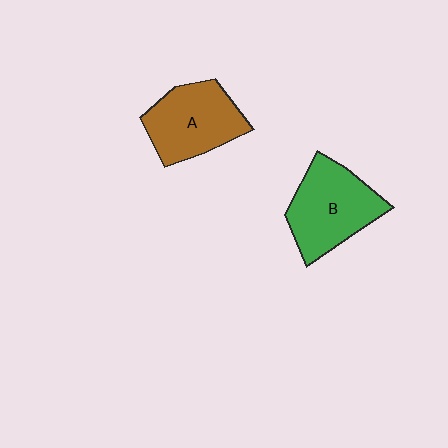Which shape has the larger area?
Shape B (green).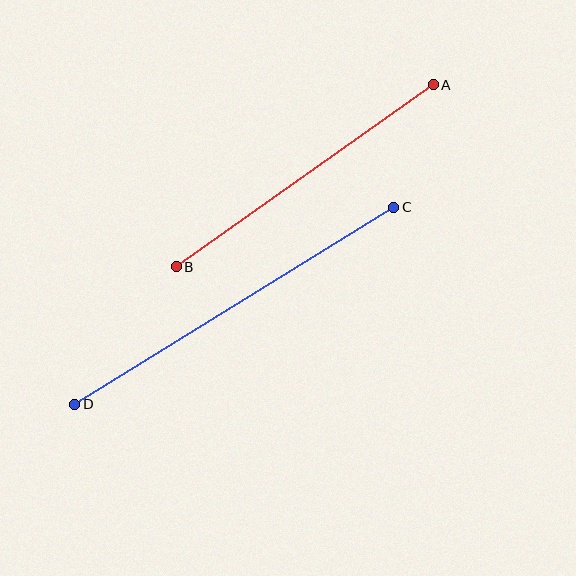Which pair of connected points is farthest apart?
Points C and D are farthest apart.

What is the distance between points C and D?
The distance is approximately 375 pixels.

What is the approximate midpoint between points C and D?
The midpoint is at approximately (234, 306) pixels.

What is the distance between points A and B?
The distance is approximately 315 pixels.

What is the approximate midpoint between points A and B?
The midpoint is at approximately (305, 176) pixels.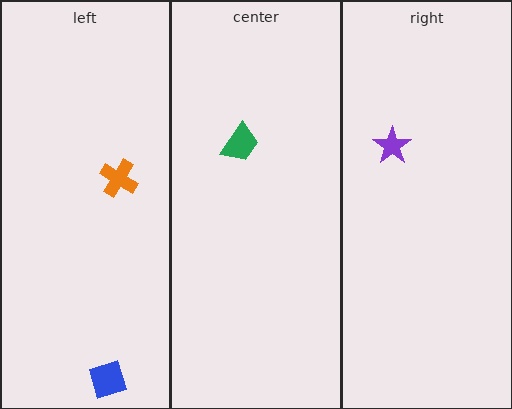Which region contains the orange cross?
The left region.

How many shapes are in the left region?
2.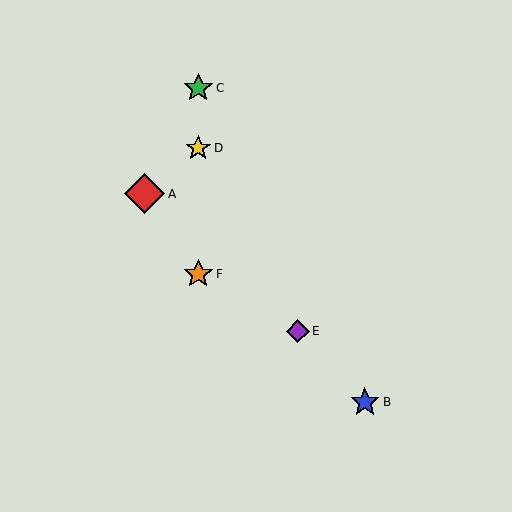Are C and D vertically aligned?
Yes, both are at x≈198.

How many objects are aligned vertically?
3 objects (C, D, F) are aligned vertically.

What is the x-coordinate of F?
Object F is at x≈198.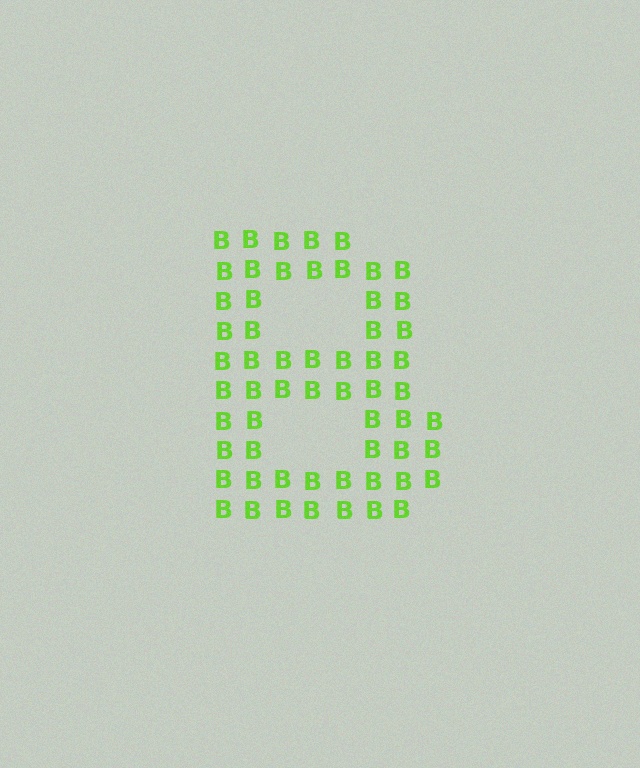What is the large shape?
The large shape is the letter B.